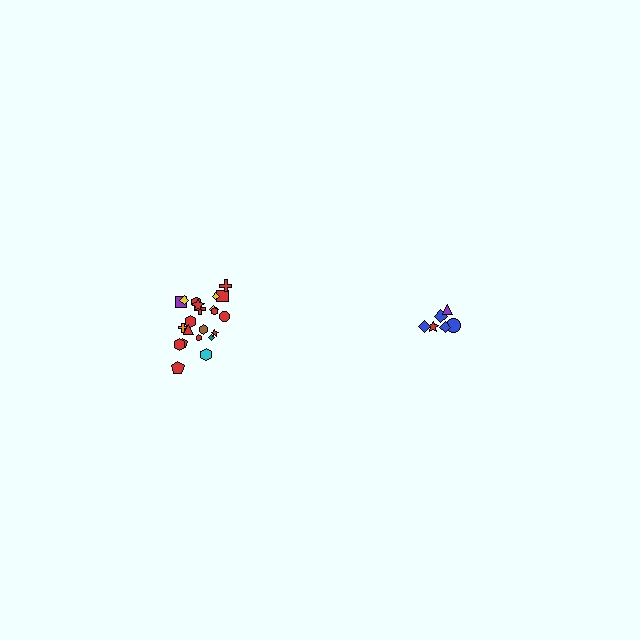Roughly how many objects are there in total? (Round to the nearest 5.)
Roughly 30 objects in total.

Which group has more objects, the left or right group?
The left group.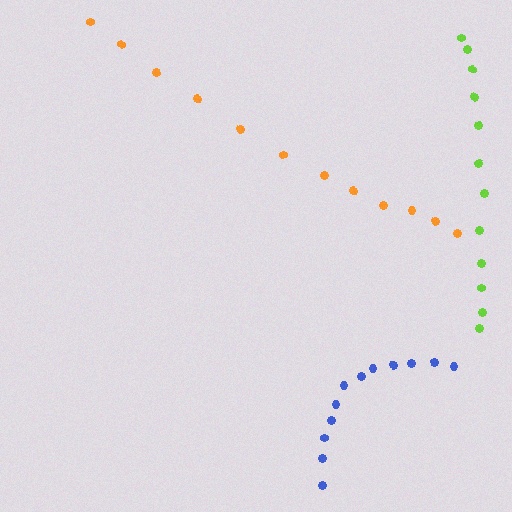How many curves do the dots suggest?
There are 3 distinct paths.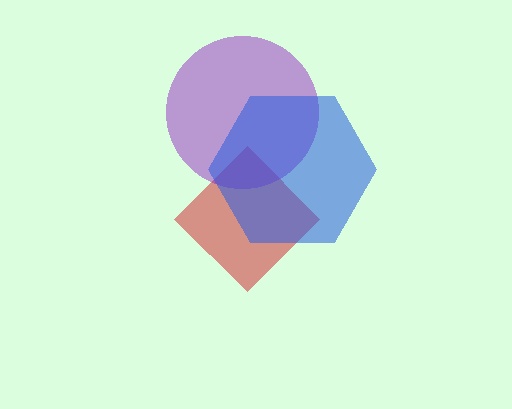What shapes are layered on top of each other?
The layered shapes are: a red diamond, a purple circle, a blue hexagon.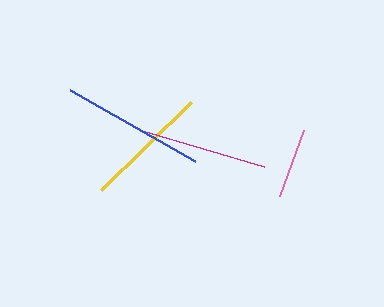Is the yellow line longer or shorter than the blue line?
The blue line is longer than the yellow line.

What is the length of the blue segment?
The blue segment is approximately 144 pixels long.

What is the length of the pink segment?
The pink segment is approximately 70 pixels long.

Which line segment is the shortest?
The pink line is the shortest at approximately 70 pixels.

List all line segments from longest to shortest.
From longest to shortest: blue, magenta, yellow, pink.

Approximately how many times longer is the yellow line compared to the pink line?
The yellow line is approximately 1.8 times the length of the pink line.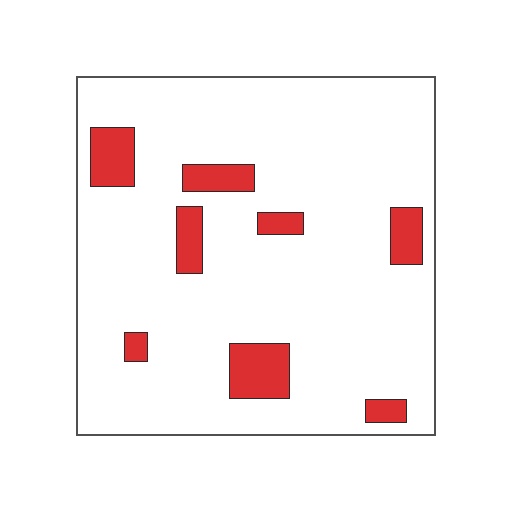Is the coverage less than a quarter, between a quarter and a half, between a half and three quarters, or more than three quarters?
Less than a quarter.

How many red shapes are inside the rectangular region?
8.